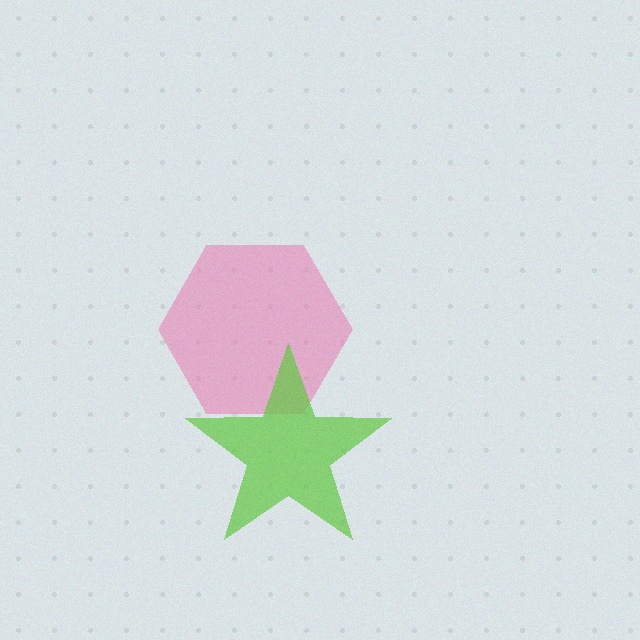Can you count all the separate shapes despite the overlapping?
Yes, there are 2 separate shapes.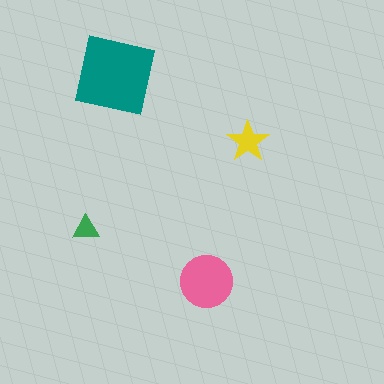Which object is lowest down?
The pink circle is bottommost.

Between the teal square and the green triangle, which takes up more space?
The teal square.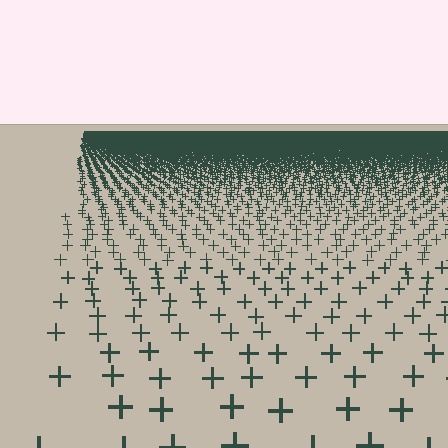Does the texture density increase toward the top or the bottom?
Density increases toward the top.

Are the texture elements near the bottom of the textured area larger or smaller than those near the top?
Larger. Near the bottom, elements are closer to the viewer and appear at a bigger on-screen size.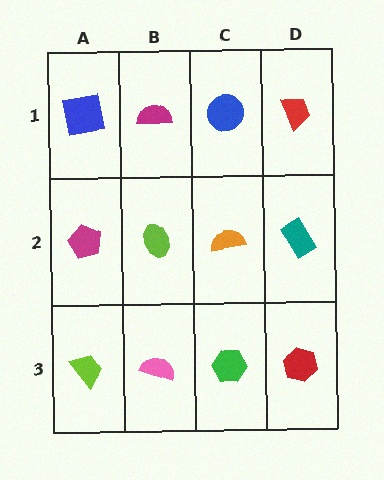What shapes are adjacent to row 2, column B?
A magenta semicircle (row 1, column B), a pink semicircle (row 3, column B), a magenta pentagon (row 2, column A), an orange semicircle (row 2, column C).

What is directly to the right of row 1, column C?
A red trapezoid.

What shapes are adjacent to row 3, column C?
An orange semicircle (row 2, column C), a pink semicircle (row 3, column B), a red hexagon (row 3, column D).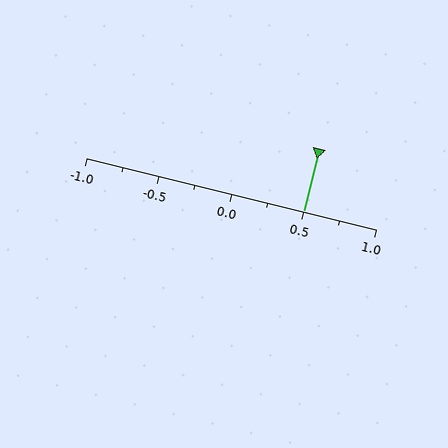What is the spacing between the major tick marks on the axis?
The major ticks are spaced 0.5 apart.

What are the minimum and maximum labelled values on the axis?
The axis runs from -1.0 to 1.0.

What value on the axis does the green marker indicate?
The marker indicates approximately 0.5.